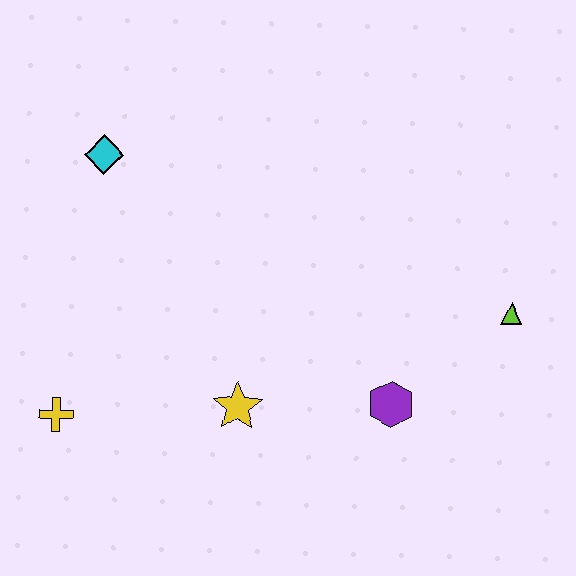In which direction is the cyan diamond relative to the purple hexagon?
The cyan diamond is to the left of the purple hexagon.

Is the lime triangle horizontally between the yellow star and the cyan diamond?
No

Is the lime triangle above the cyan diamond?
No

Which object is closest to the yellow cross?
The yellow star is closest to the yellow cross.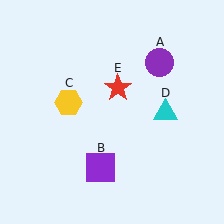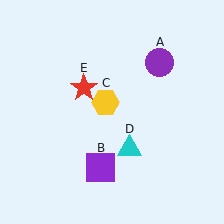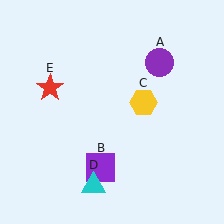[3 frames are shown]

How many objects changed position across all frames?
3 objects changed position: yellow hexagon (object C), cyan triangle (object D), red star (object E).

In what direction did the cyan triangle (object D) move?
The cyan triangle (object D) moved down and to the left.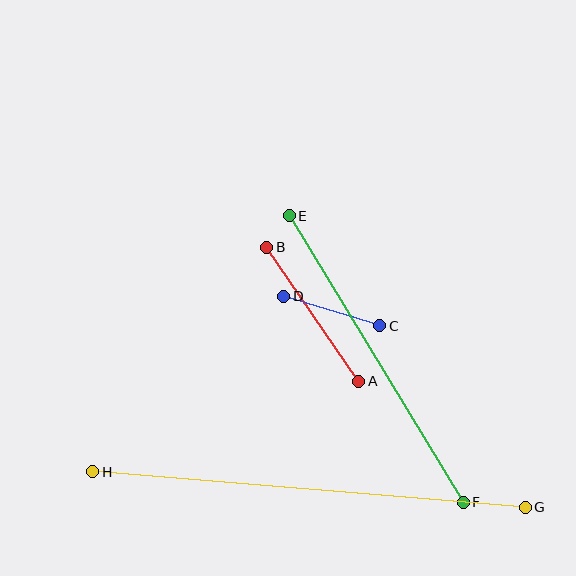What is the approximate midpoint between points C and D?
The midpoint is at approximately (332, 311) pixels.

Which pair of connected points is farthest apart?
Points G and H are farthest apart.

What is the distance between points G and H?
The distance is approximately 434 pixels.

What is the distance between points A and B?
The distance is approximately 163 pixels.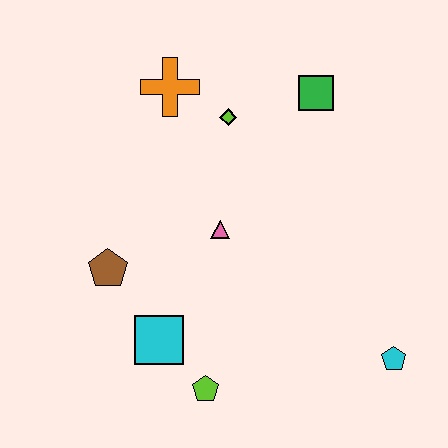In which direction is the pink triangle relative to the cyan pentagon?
The pink triangle is to the left of the cyan pentagon.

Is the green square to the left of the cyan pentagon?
Yes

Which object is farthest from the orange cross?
The cyan pentagon is farthest from the orange cross.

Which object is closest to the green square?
The lime diamond is closest to the green square.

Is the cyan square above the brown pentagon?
No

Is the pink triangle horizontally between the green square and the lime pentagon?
Yes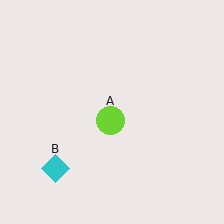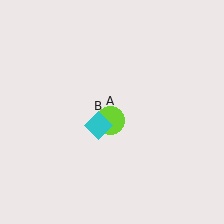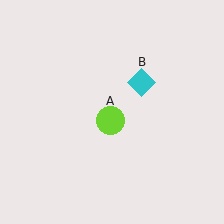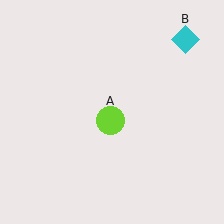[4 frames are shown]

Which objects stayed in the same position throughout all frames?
Lime circle (object A) remained stationary.